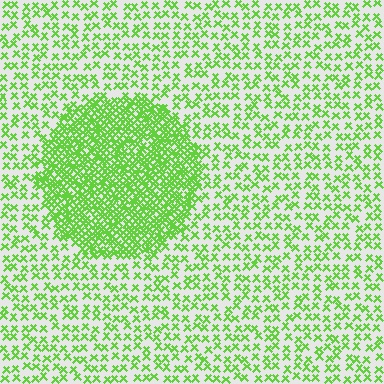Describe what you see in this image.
The image contains small lime elements arranged at two different densities. A circle-shaped region is visible where the elements are more densely packed than the surrounding area.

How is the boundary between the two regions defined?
The boundary is defined by a change in element density (approximately 2.7x ratio). All elements are the same color, size, and shape.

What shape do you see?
I see a circle.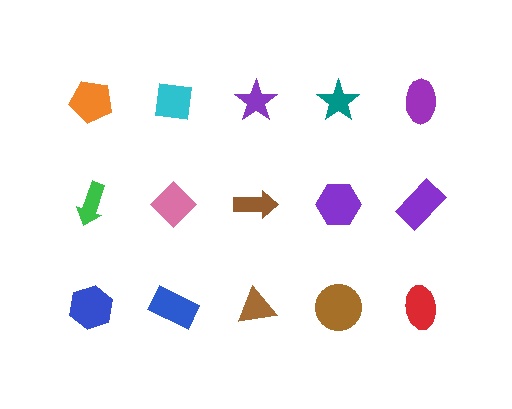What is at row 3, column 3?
A brown triangle.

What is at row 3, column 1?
A blue hexagon.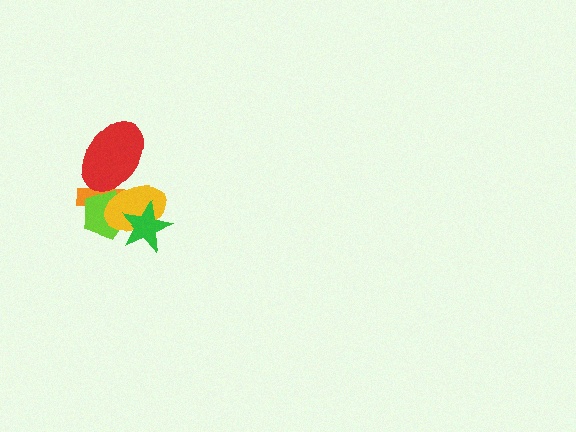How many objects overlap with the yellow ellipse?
4 objects overlap with the yellow ellipse.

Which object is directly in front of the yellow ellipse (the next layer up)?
The green star is directly in front of the yellow ellipse.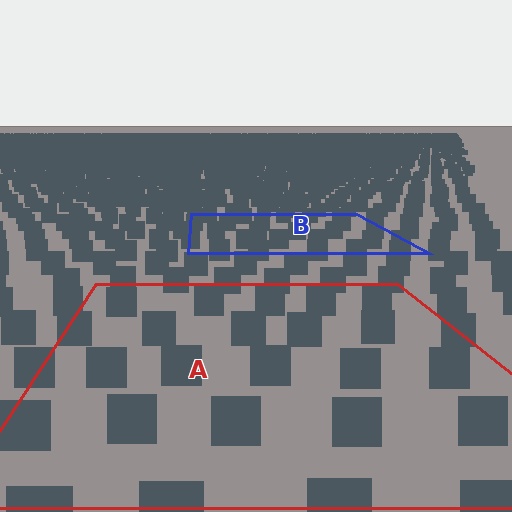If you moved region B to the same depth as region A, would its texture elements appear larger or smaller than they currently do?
They would appear larger. At a closer depth, the same texture elements are projected at a bigger on-screen size.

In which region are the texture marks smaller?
The texture marks are smaller in region B, because it is farther away.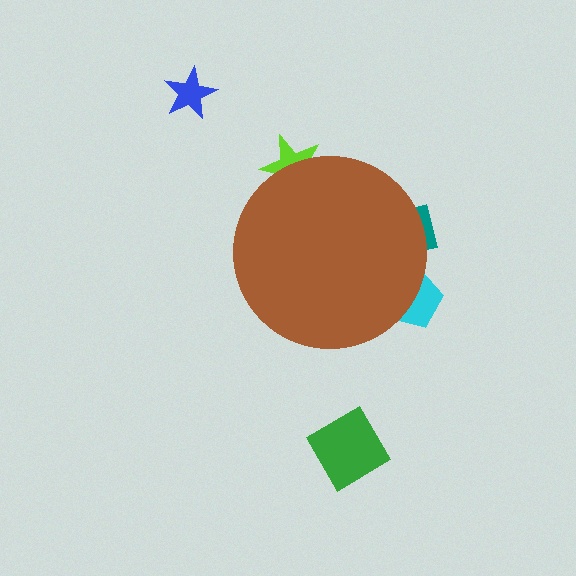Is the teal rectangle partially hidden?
Yes, the teal rectangle is partially hidden behind the brown circle.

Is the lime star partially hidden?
Yes, the lime star is partially hidden behind the brown circle.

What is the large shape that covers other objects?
A brown circle.